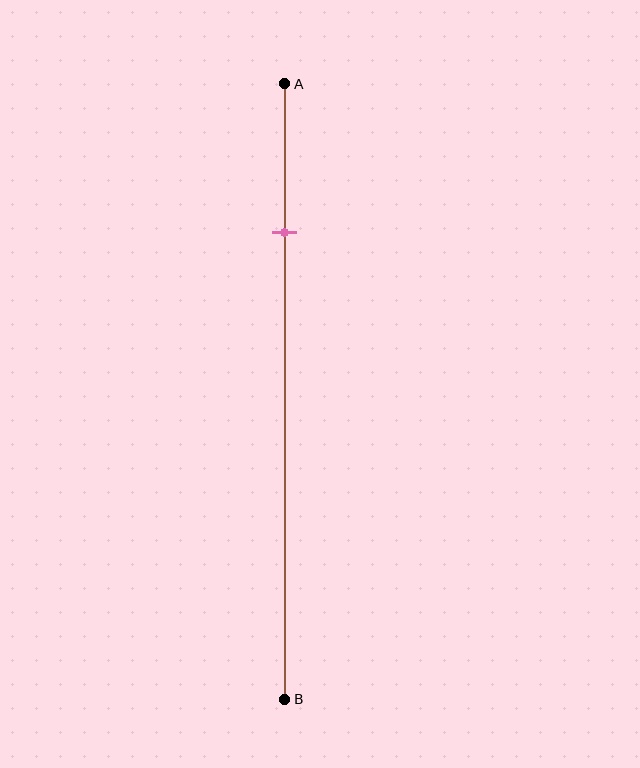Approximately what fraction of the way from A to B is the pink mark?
The pink mark is approximately 25% of the way from A to B.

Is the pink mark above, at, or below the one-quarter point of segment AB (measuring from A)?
The pink mark is approximately at the one-quarter point of segment AB.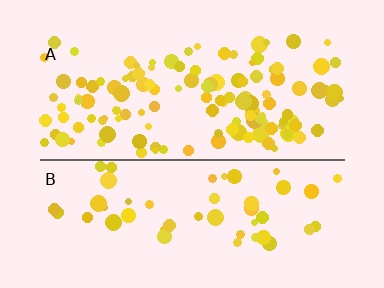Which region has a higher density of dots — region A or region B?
A (the top).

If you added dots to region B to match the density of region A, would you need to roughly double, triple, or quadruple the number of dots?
Approximately double.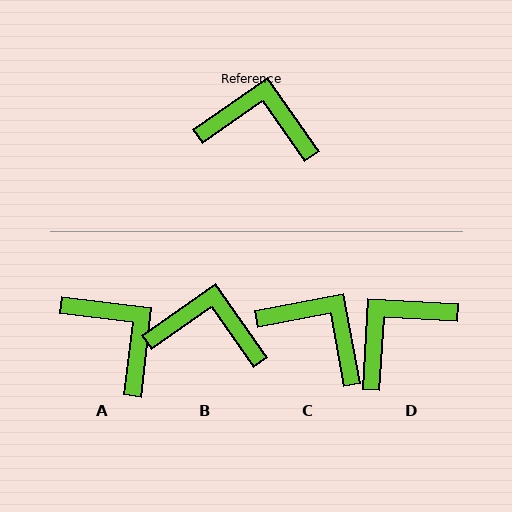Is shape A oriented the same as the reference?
No, it is off by about 42 degrees.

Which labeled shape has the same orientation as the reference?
B.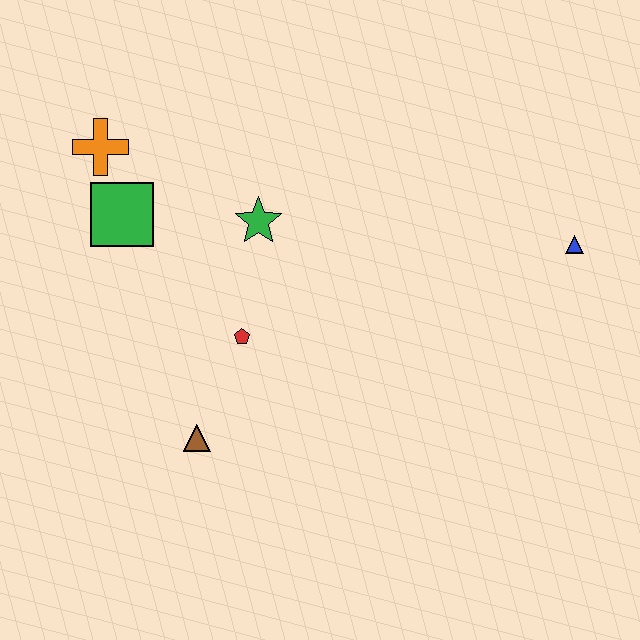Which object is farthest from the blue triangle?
The orange cross is farthest from the blue triangle.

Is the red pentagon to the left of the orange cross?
No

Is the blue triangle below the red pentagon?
No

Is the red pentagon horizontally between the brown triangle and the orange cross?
No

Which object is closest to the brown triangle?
The red pentagon is closest to the brown triangle.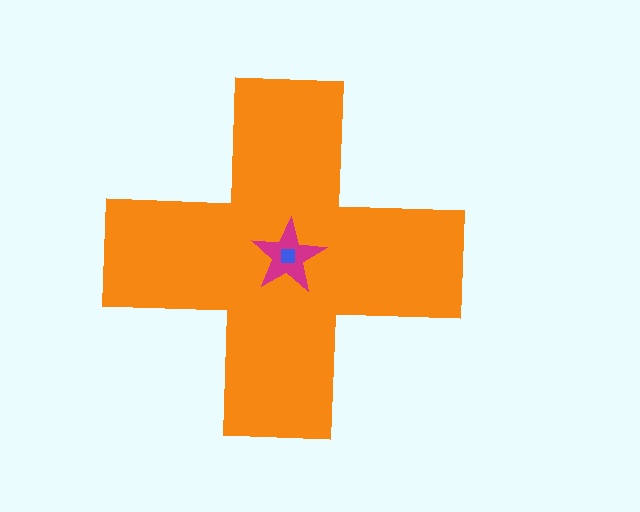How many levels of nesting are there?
3.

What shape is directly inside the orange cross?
The magenta star.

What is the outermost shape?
The orange cross.